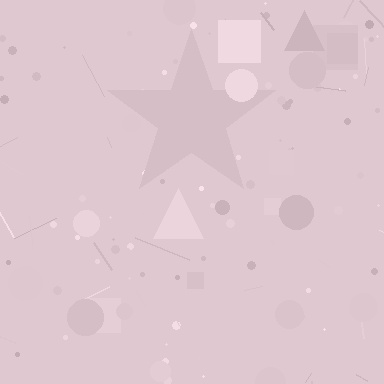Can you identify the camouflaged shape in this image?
The camouflaged shape is a star.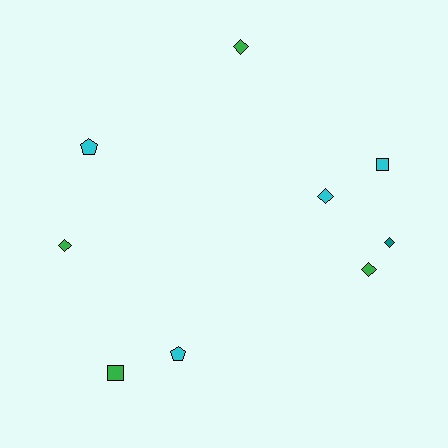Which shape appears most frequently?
Diamond, with 5 objects.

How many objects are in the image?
There are 9 objects.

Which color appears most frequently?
Cyan, with 4 objects.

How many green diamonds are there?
There are 3 green diamonds.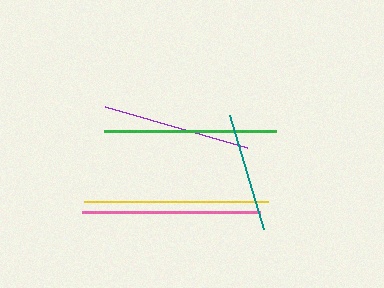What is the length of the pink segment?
The pink segment is approximately 178 pixels long.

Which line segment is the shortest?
The teal line is the shortest at approximately 119 pixels.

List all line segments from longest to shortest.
From longest to shortest: yellow, pink, green, purple, teal.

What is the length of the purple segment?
The purple segment is approximately 147 pixels long.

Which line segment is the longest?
The yellow line is the longest at approximately 184 pixels.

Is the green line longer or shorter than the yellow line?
The yellow line is longer than the green line.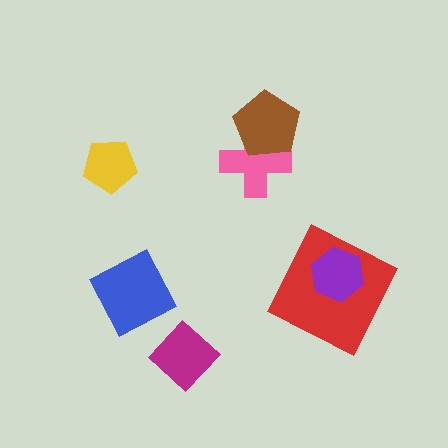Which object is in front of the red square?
The purple hexagon is in front of the red square.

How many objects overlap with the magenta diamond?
0 objects overlap with the magenta diamond.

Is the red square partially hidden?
Yes, it is partially covered by another shape.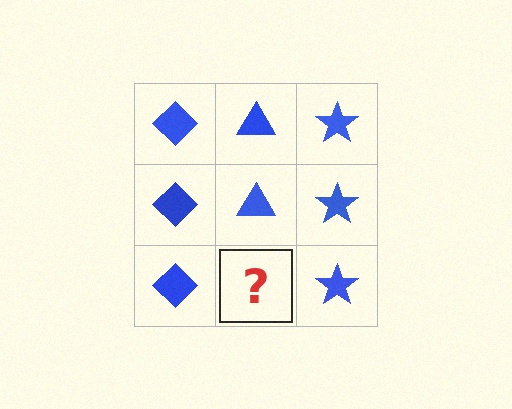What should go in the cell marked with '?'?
The missing cell should contain a blue triangle.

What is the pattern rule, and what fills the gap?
The rule is that each column has a consistent shape. The gap should be filled with a blue triangle.